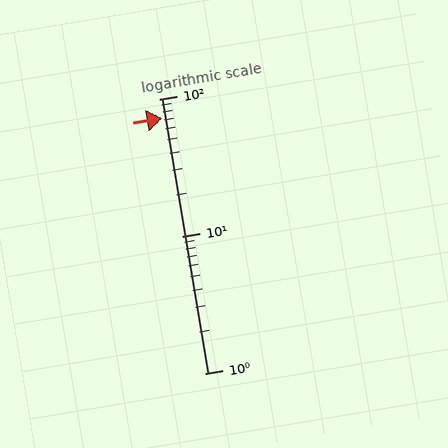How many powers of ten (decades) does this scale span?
The scale spans 2 decades, from 1 to 100.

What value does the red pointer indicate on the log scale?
The pointer indicates approximately 72.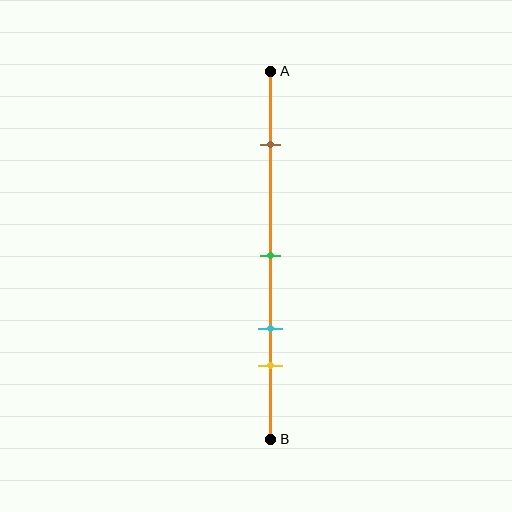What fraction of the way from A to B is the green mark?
The green mark is approximately 50% (0.5) of the way from A to B.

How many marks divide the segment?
There are 4 marks dividing the segment.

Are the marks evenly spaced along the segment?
No, the marks are not evenly spaced.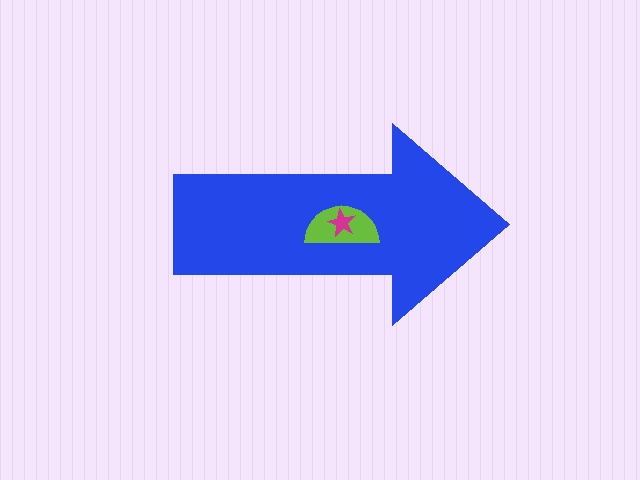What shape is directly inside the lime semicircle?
The magenta star.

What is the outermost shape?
The blue arrow.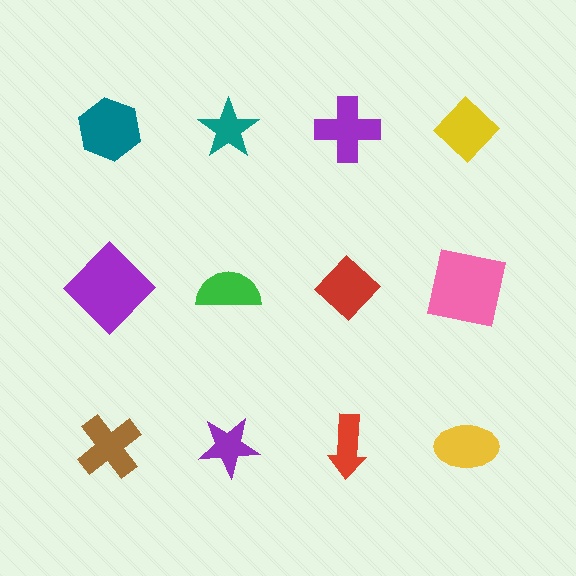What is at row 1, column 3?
A purple cross.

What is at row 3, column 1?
A brown cross.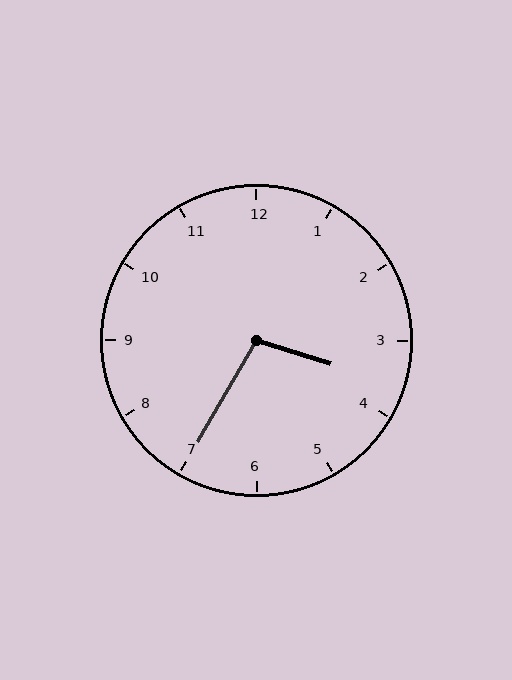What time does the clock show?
3:35.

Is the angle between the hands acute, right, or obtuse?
It is obtuse.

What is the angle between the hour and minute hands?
Approximately 102 degrees.